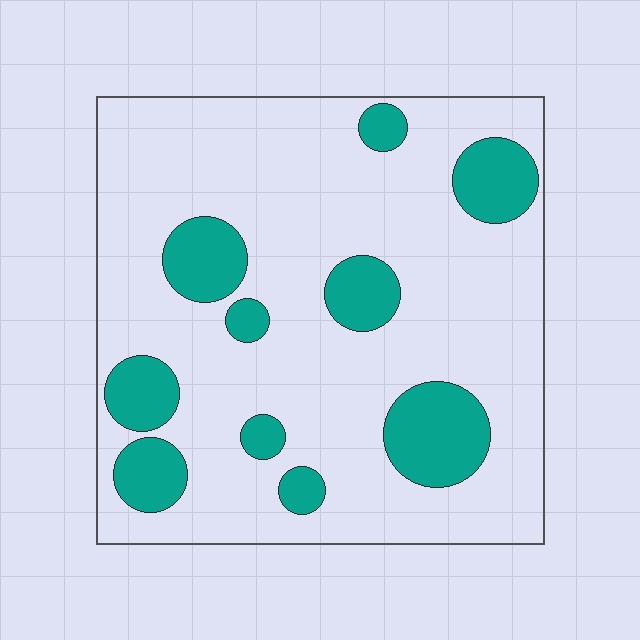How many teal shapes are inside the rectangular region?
10.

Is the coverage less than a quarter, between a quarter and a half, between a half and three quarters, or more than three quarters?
Less than a quarter.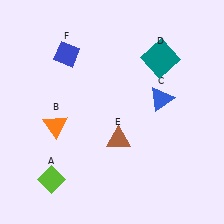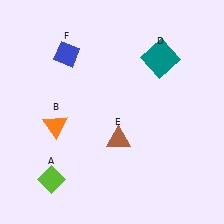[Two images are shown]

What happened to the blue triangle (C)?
The blue triangle (C) was removed in Image 2. It was in the top-right area of Image 1.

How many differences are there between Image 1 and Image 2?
There is 1 difference between the two images.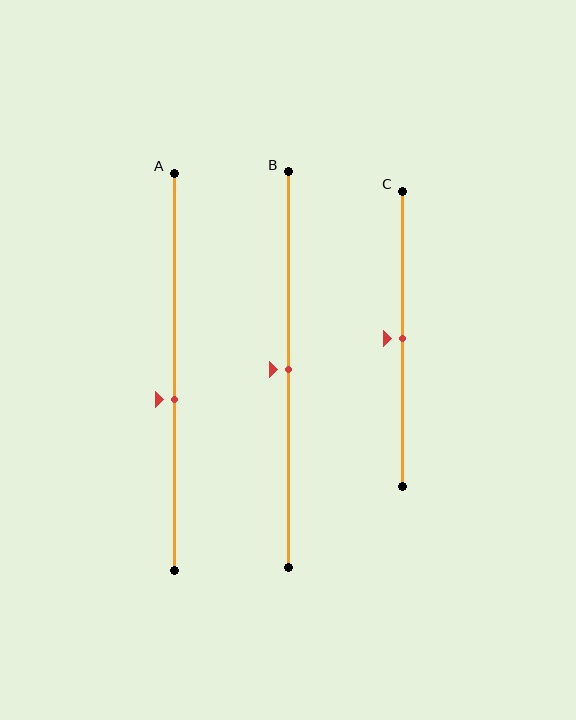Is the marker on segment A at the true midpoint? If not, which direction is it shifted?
No, the marker on segment A is shifted downward by about 7% of the segment length.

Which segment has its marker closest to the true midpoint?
Segment B has its marker closest to the true midpoint.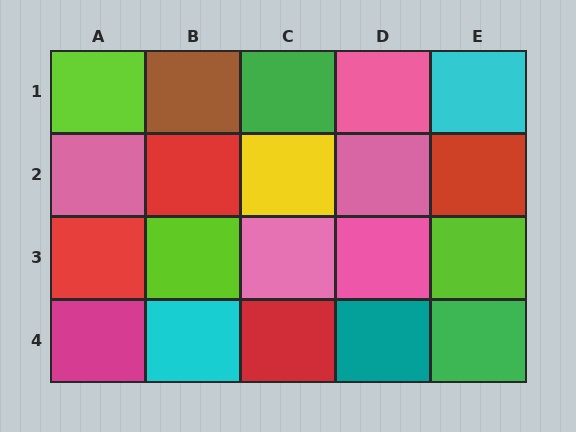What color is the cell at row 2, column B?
Red.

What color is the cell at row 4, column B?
Cyan.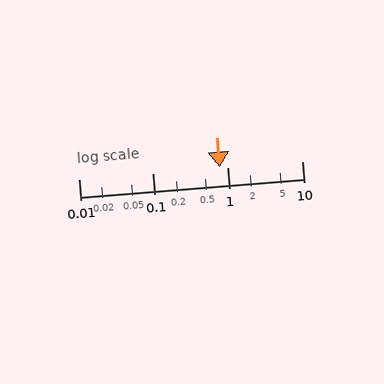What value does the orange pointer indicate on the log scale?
The pointer indicates approximately 0.79.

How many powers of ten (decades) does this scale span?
The scale spans 3 decades, from 0.01 to 10.